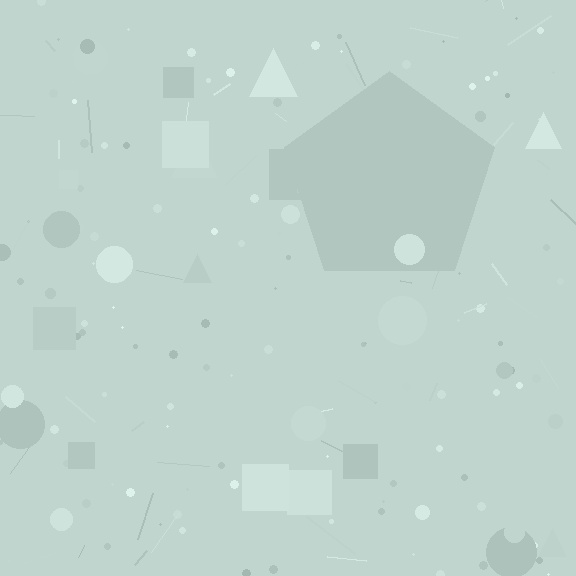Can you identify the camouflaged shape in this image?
The camouflaged shape is a pentagon.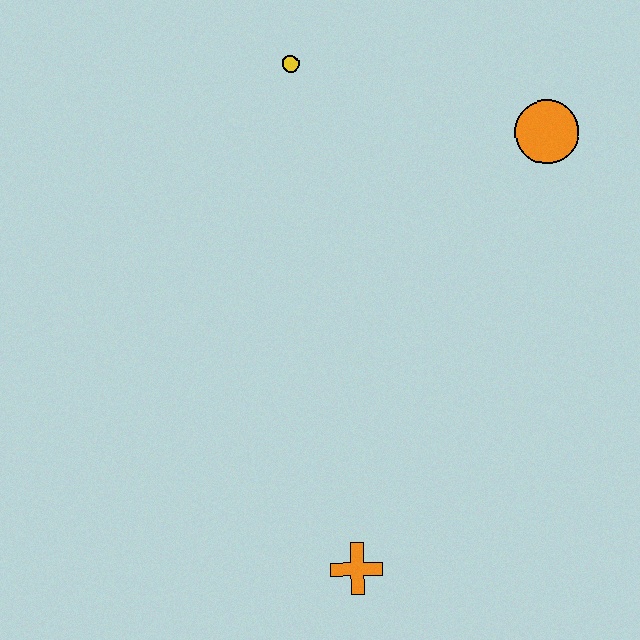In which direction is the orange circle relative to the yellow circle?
The orange circle is to the right of the yellow circle.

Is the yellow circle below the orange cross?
No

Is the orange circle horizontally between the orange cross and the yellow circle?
No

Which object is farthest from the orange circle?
The orange cross is farthest from the orange circle.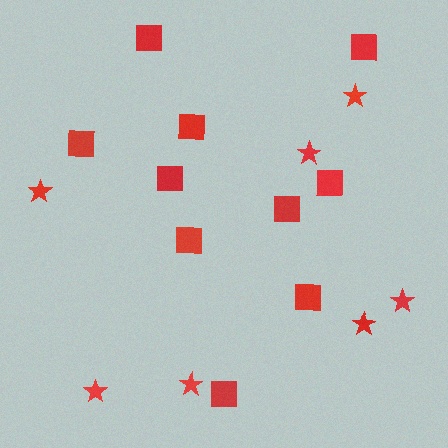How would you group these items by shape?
There are 2 groups: one group of stars (7) and one group of squares (10).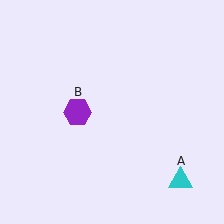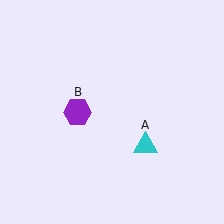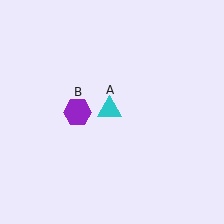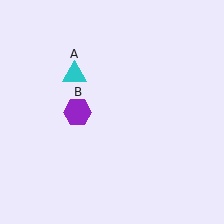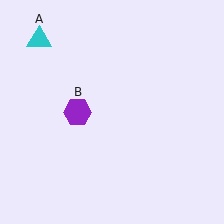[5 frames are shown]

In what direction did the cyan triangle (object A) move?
The cyan triangle (object A) moved up and to the left.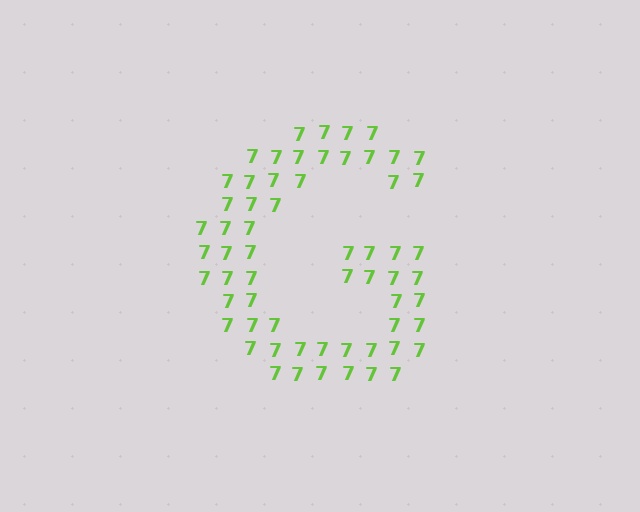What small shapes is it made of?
It is made of small digit 7's.